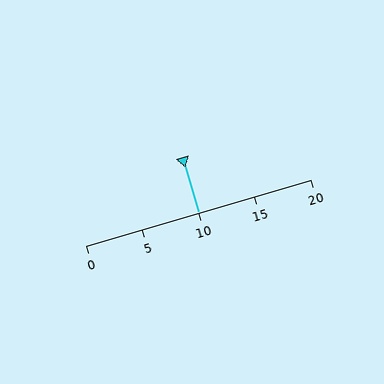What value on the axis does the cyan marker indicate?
The marker indicates approximately 10.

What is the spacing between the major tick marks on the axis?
The major ticks are spaced 5 apart.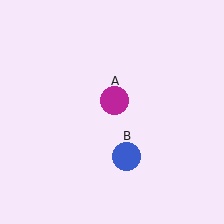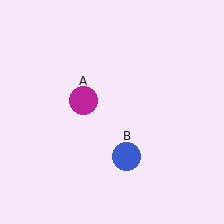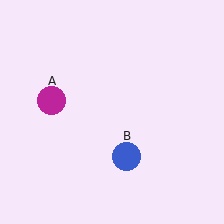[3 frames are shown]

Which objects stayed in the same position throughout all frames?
Blue circle (object B) remained stationary.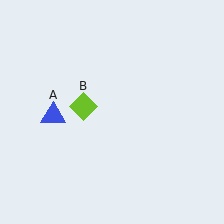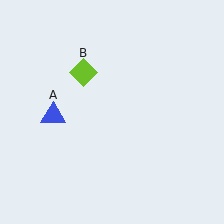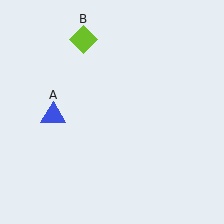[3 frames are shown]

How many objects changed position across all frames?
1 object changed position: lime diamond (object B).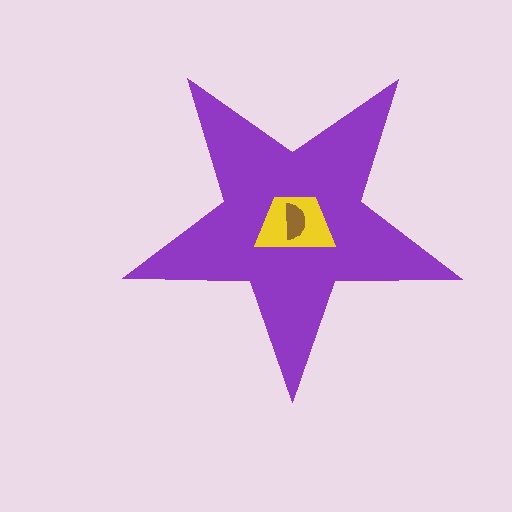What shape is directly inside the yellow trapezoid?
The brown semicircle.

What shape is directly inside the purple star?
The yellow trapezoid.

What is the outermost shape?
The purple star.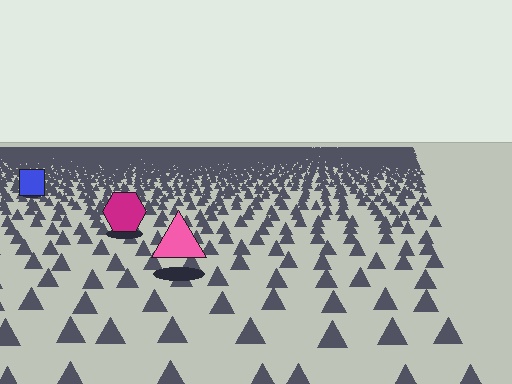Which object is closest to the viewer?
The pink triangle is closest. The texture marks near it are larger and more spread out.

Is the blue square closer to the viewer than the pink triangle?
No. The pink triangle is closer — you can tell from the texture gradient: the ground texture is coarser near it.